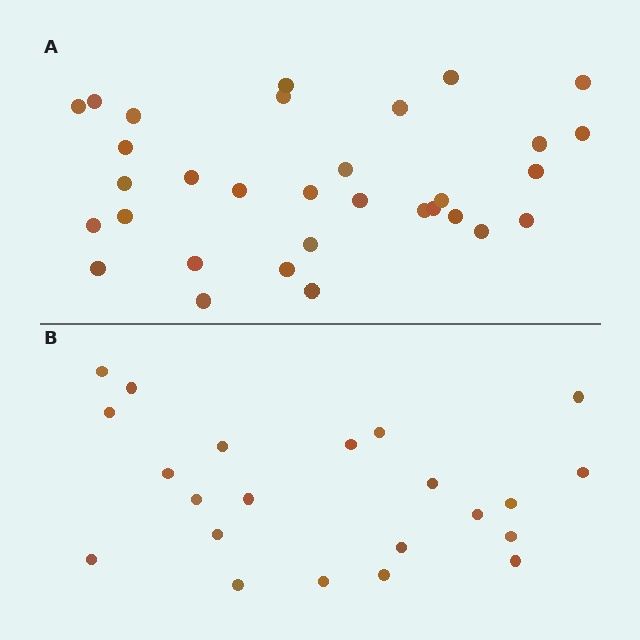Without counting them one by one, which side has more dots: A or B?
Region A (the top region) has more dots.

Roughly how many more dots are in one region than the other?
Region A has roughly 10 or so more dots than region B.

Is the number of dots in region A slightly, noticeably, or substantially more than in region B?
Region A has substantially more. The ratio is roughly 1.5 to 1.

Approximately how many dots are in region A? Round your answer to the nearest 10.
About 30 dots. (The exact count is 32, which rounds to 30.)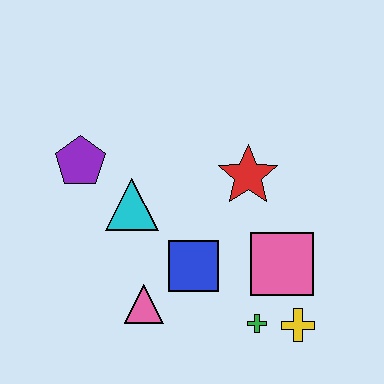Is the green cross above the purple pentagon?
No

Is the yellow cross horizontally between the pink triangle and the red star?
No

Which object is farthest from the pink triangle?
The red star is farthest from the pink triangle.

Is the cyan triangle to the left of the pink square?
Yes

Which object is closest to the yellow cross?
The green cross is closest to the yellow cross.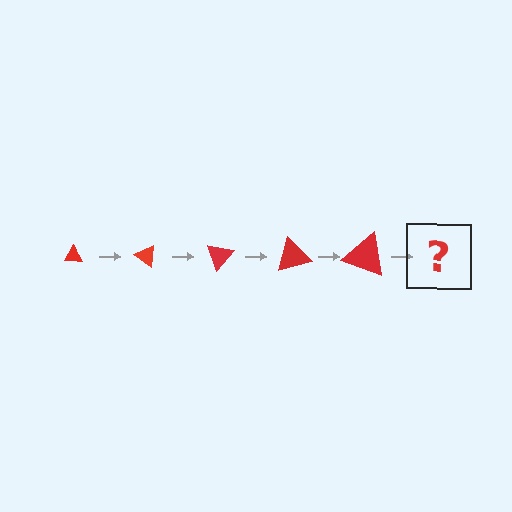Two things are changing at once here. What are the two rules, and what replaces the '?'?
The two rules are that the triangle grows larger each step and it rotates 35 degrees each step. The '?' should be a triangle, larger than the previous one and rotated 175 degrees from the start.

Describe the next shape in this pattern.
It should be a triangle, larger than the previous one and rotated 175 degrees from the start.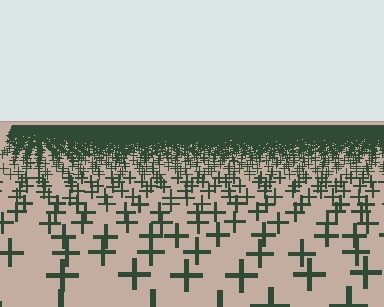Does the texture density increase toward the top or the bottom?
Density increases toward the top.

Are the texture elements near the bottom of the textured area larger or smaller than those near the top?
Larger. Near the bottom, elements are closer to the viewer and appear at a bigger on-screen size.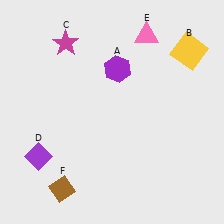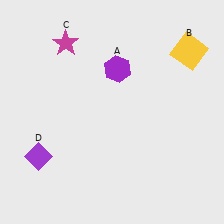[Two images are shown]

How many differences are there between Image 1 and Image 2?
There are 2 differences between the two images.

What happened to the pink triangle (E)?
The pink triangle (E) was removed in Image 2. It was in the top-right area of Image 1.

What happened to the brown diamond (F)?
The brown diamond (F) was removed in Image 2. It was in the bottom-left area of Image 1.